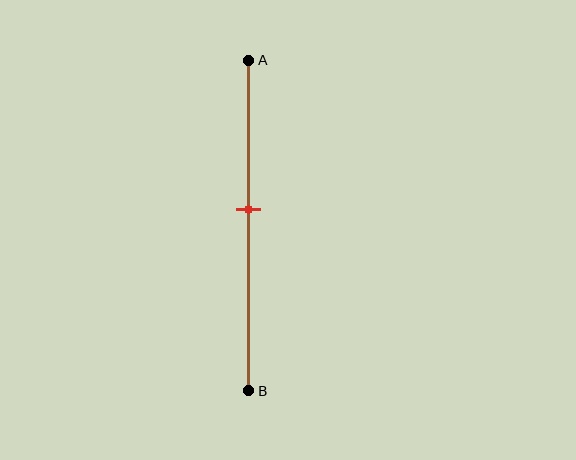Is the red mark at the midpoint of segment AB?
No, the mark is at about 45% from A, not at the 50% midpoint.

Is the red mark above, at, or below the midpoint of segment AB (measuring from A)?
The red mark is above the midpoint of segment AB.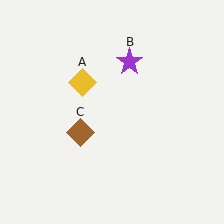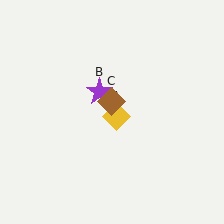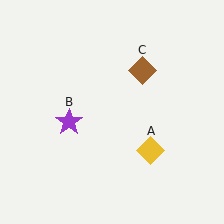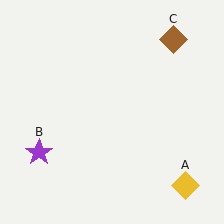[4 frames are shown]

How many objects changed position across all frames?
3 objects changed position: yellow diamond (object A), purple star (object B), brown diamond (object C).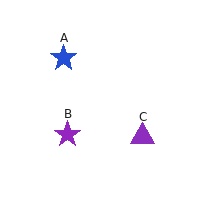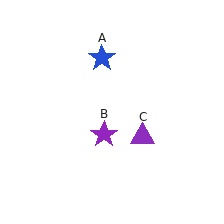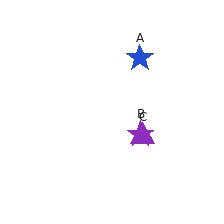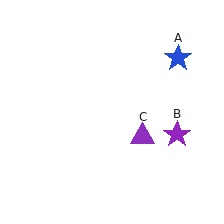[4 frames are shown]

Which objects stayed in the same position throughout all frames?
Purple triangle (object C) remained stationary.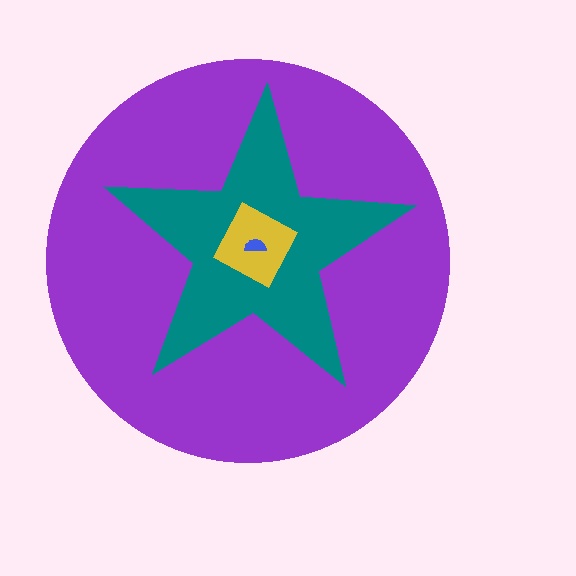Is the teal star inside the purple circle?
Yes.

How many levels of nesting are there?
4.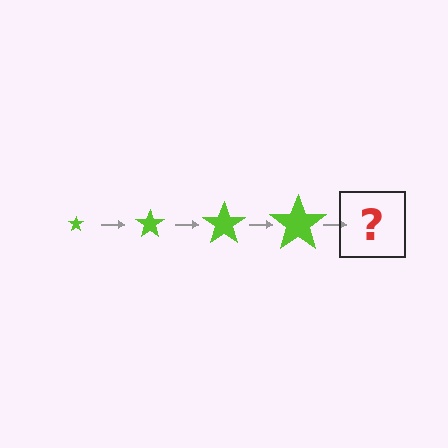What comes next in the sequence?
The next element should be a lime star, larger than the previous one.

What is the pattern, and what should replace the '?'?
The pattern is that the star gets progressively larger each step. The '?' should be a lime star, larger than the previous one.